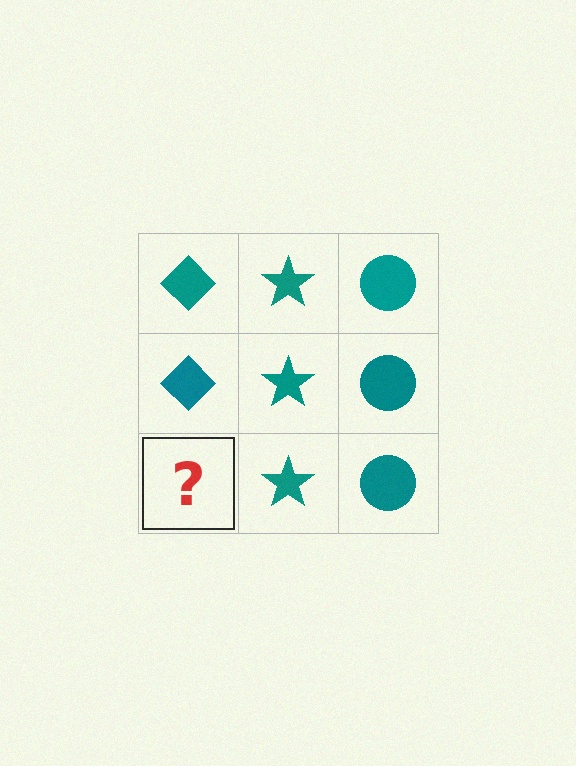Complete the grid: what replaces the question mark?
The question mark should be replaced with a teal diamond.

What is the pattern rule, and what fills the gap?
The rule is that each column has a consistent shape. The gap should be filled with a teal diamond.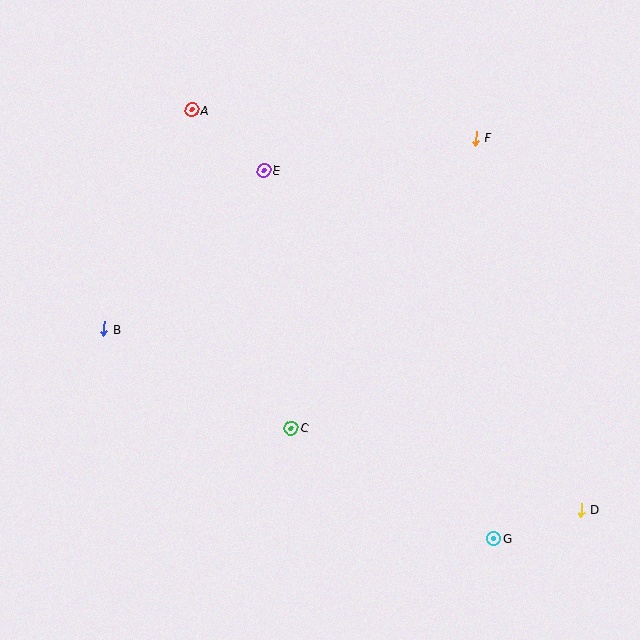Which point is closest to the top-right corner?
Point F is closest to the top-right corner.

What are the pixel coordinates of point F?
Point F is at (476, 138).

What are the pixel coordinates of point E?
Point E is at (264, 170).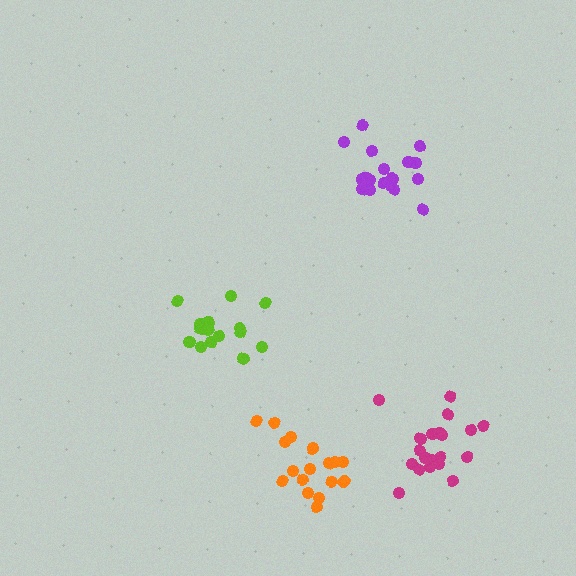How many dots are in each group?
Group 1: 17 dots, Group 2: 18 dots, Group 3: 16 dots, Group 4: 20 dots (71 total).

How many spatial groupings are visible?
There are 4 spatial groupings.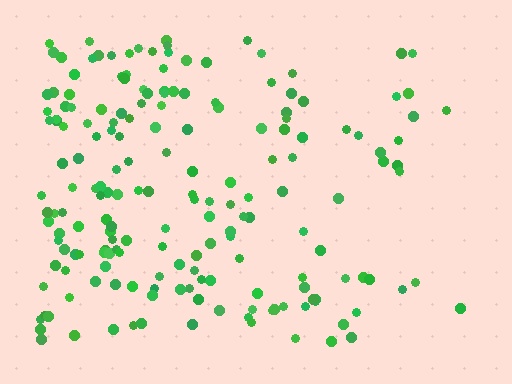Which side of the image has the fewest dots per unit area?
The right.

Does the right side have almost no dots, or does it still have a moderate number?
Still a moderate number, just noticeably fewer than the left.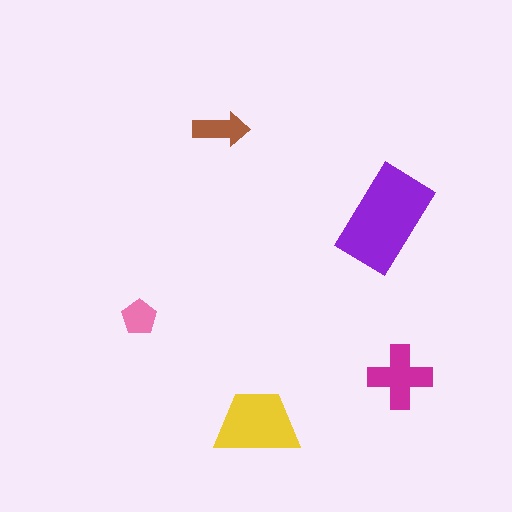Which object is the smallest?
The pink pentagon.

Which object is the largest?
The purple rectangle.